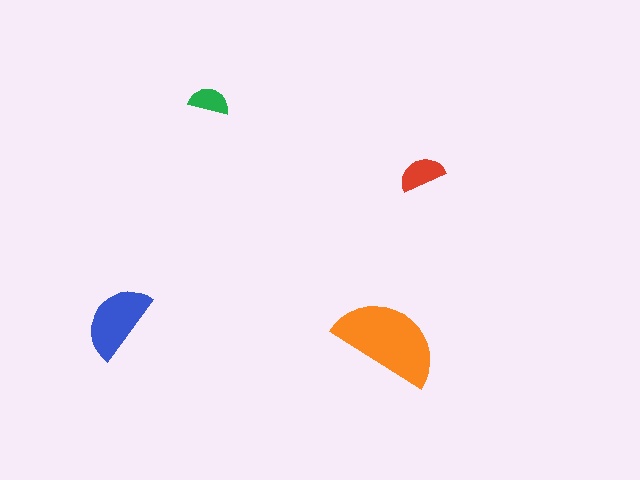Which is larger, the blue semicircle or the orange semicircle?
The orange one.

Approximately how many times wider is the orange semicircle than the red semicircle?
About 2.5 times wider.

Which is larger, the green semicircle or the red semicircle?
The red one.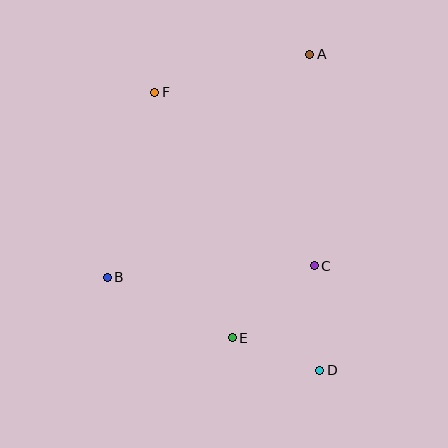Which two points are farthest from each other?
Points D and F are farthest from each other.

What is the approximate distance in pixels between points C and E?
The distance between C and E is approximately 109 pixels.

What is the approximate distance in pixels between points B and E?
The distance between B and E is approximately 139 pixels.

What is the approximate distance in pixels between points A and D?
The distance between A and D is approximately 316 pixels.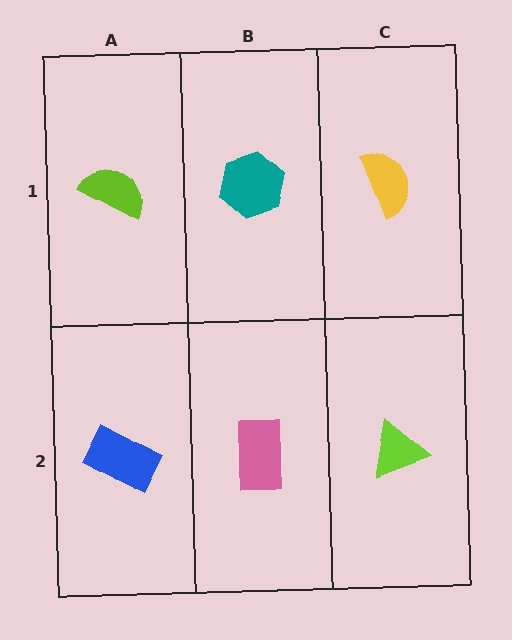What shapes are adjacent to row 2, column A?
A lime semicircle (row 1, column A), a pink rectangle (row 2, column B).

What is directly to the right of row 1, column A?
A teal hexagon.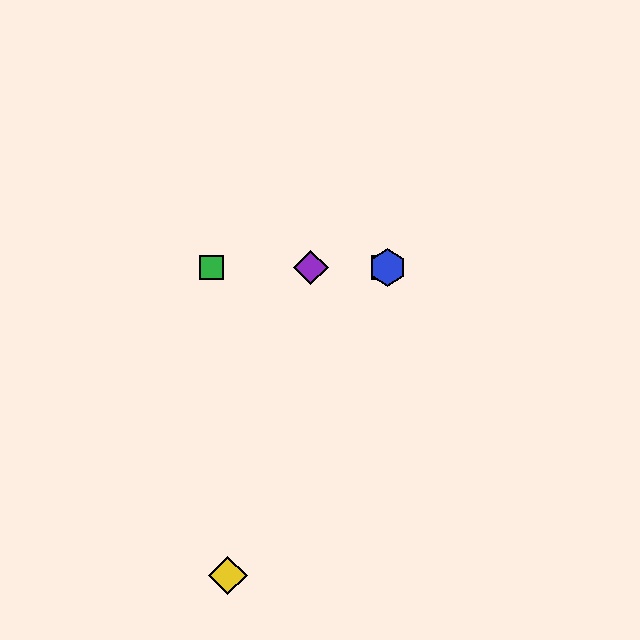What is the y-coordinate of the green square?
The green square is at y≈268.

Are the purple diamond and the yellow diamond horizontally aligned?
No, the purple diamond is at y≈268 and the yellow diamond is at y≈576.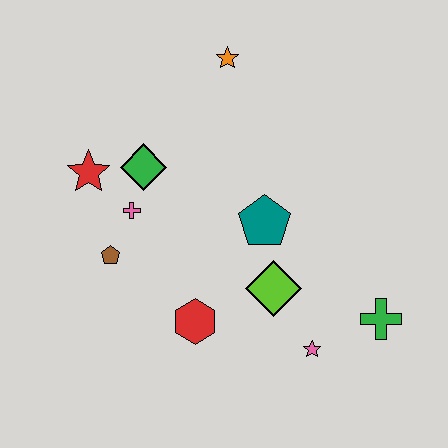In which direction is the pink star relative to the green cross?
The pink star is to the left of the green cross.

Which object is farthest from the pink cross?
The green cross is farthest from the pink cross.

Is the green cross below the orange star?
Yes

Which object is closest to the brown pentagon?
The pink cross is closest to the brown pentagon.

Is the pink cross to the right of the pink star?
No